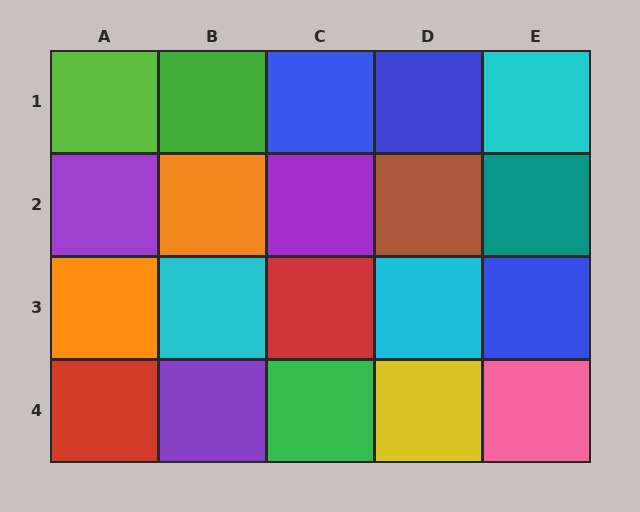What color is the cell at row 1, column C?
Blue.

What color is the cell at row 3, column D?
Cyan.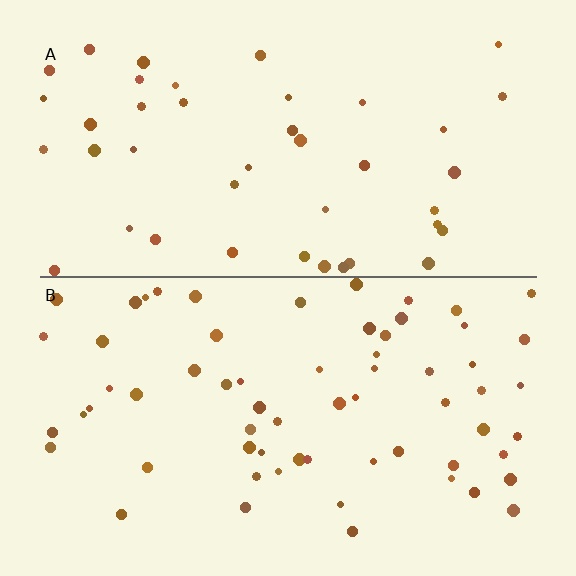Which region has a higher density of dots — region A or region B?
B (the bottom).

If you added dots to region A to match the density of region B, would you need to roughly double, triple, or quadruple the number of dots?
Approximately double.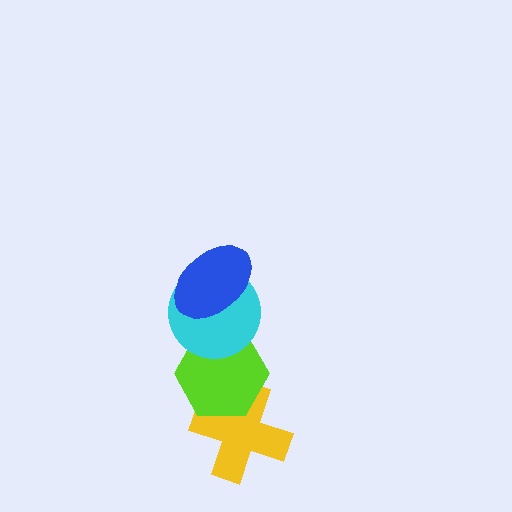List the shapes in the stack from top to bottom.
From top to bottom: the blue ellipse, the cyan circle, the lime hexagon, the yellow cross.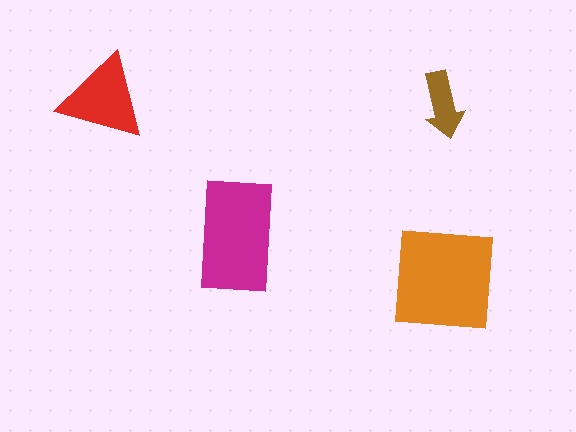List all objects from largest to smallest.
The orange square, the magenta rectangle, the red triangle, the brown arrow.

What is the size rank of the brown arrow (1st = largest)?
4th.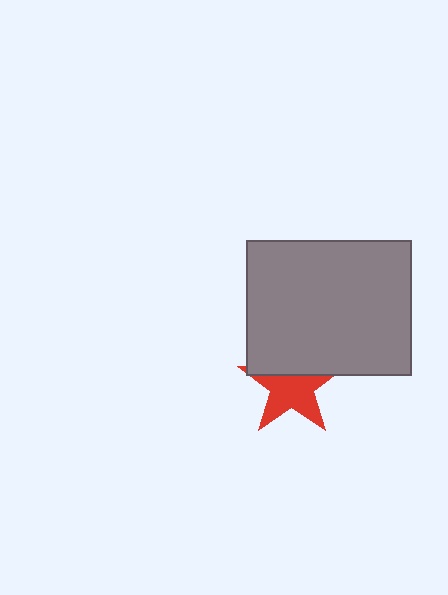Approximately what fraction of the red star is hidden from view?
Roughly 37% of the red star is hidden behind the gray rectangle.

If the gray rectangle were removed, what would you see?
You would see the complete red star.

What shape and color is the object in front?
The object in front is a gray rectangle.